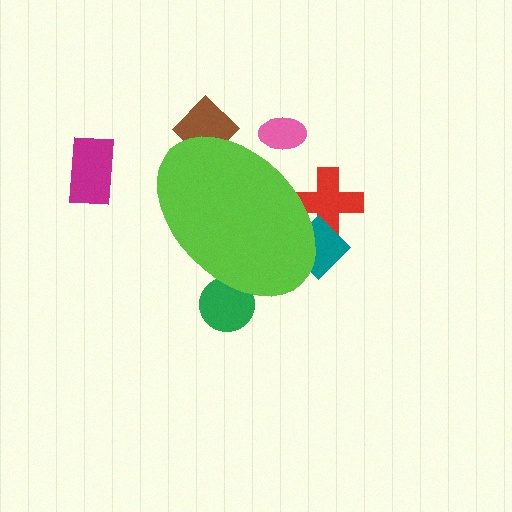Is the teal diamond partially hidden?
Yes, the teal diamond is partially hidden behind the lime ellipse.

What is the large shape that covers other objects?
A lime ellipse.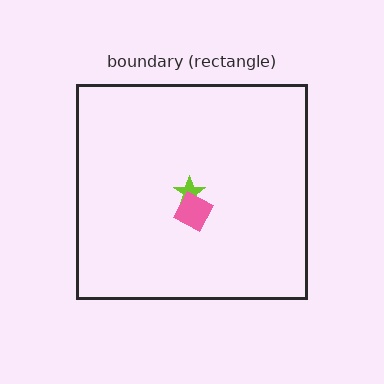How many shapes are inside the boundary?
2 inside, 0 outside.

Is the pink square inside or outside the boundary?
Inside.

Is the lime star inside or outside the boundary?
Inside.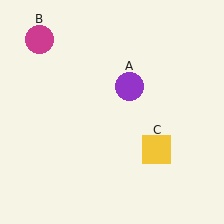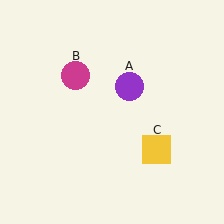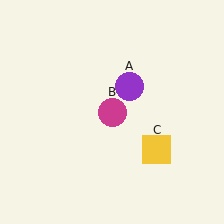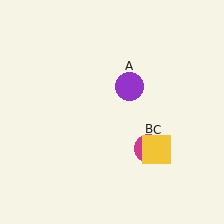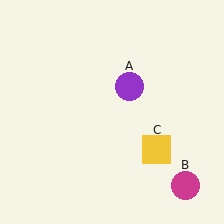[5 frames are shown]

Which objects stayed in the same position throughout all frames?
Purple circle (object A) and yellow square (object C) remained stationary.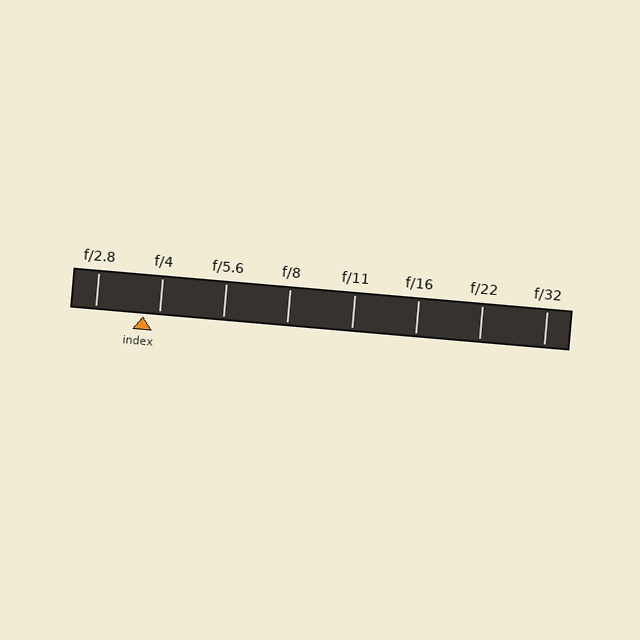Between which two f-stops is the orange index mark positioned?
The index mark is between f/2.8 and f/4.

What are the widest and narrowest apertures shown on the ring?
The widest aperture shown is f/2.8 and the narrowest is f/32.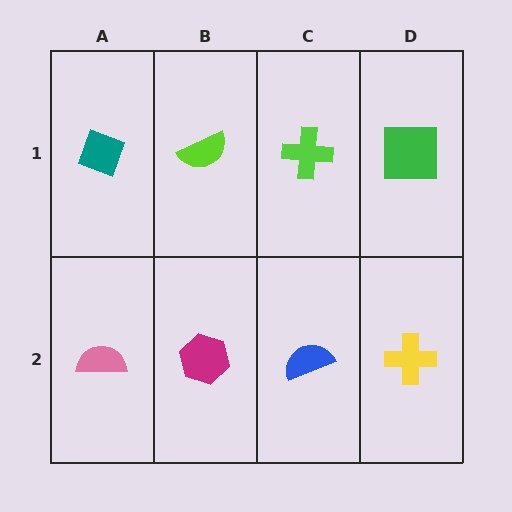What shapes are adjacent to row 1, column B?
A magenta hexagon (row 2, column B), a teal diamond (row 1, column A), a lime cross (row 1, column C).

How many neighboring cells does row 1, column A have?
2.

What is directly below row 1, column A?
A pink semicircle.